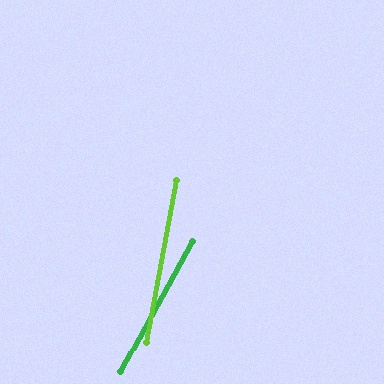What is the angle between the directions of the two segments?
Approximately 18 degrees.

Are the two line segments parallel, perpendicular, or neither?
Neither parallel nor perpendicular — they differ by about 18°.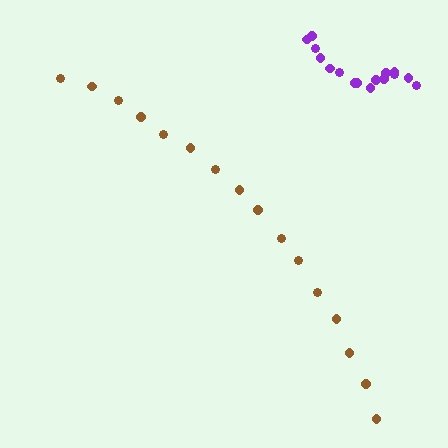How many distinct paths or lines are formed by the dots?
There are 2 distinct paths.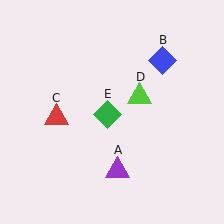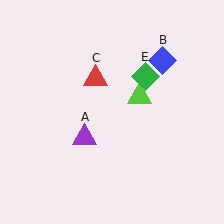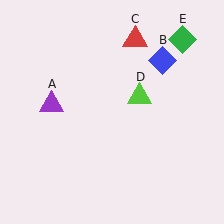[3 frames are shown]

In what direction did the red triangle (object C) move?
The red triangle (object C) moved up and to the right.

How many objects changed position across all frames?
3 objects changed position: purple triangle (object A), red triangle (object C), green diamond (object E).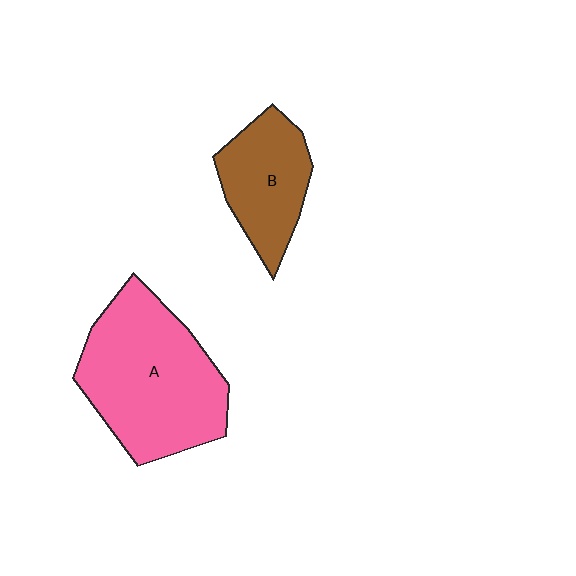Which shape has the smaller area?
Shape B (brown).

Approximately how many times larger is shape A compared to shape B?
Approximately 1.8 times.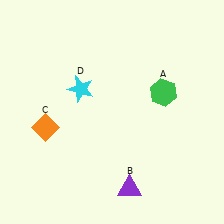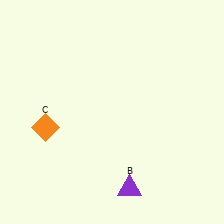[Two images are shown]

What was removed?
The green hexagon (A), the cyan star (D) were removed in Image 2.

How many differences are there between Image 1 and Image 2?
There are 2 differences between the two images.